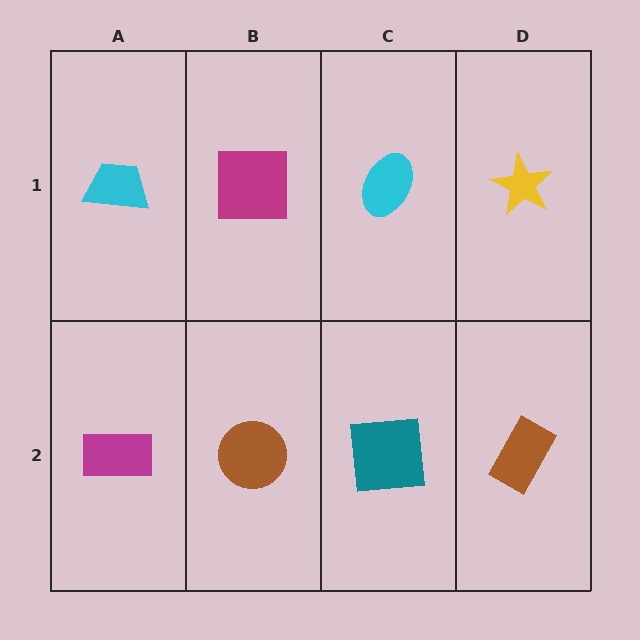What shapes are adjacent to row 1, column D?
A brown rectangle (row 2, column D), a cyan ellipse (row 1, column C).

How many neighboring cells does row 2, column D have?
2.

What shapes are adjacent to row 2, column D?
A yellow star (row 1, column D), a teal square (row 2, column C).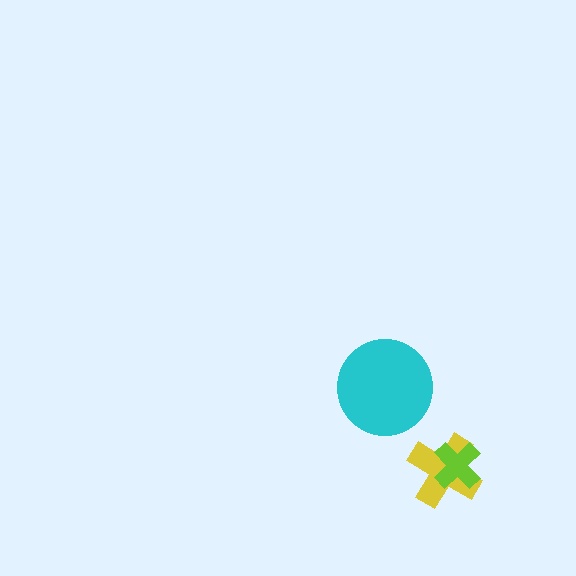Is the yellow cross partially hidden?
Yes, it is partially covered by another shape.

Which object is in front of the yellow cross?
The lime cross is in front of the yellow cross.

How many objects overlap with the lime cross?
1 object overlaps with the lime cross.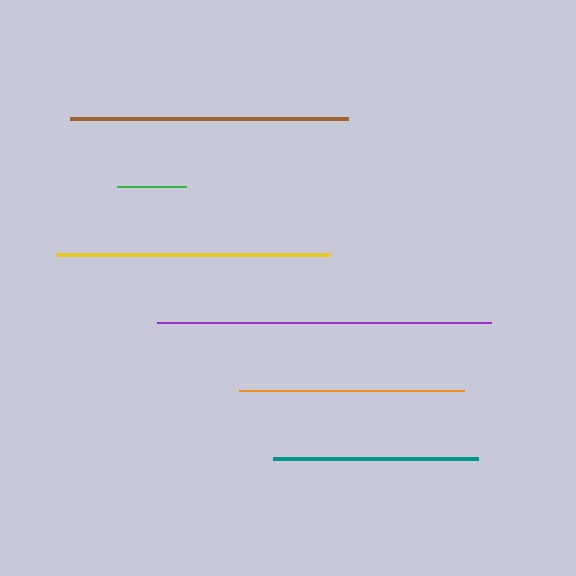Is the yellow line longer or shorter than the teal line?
The yellow line is longer than the teal line.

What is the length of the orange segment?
The orange segment is approximately 225 pixels long.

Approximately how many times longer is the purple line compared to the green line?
The purple line is approximately 4.8 times the length of the green line.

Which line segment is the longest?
The purple line is the longest at approximately 334 pixels.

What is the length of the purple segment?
The purple segment is approximately 334 pixels long.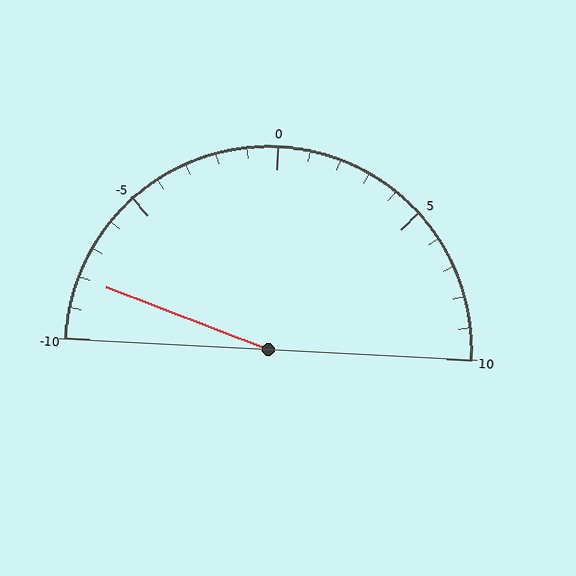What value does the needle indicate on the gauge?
The needle indicates approximately -8.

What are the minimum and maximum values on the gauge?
The gauge ranges from -10 to 10.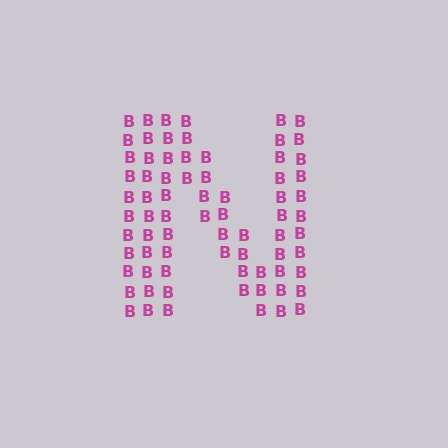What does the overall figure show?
The overall figure shows the letter N.